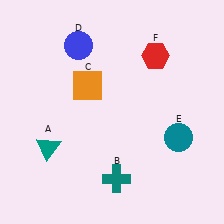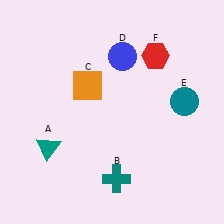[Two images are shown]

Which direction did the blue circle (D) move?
The blue circle (D) moved right.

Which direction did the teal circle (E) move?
The teal circle (E) moved up.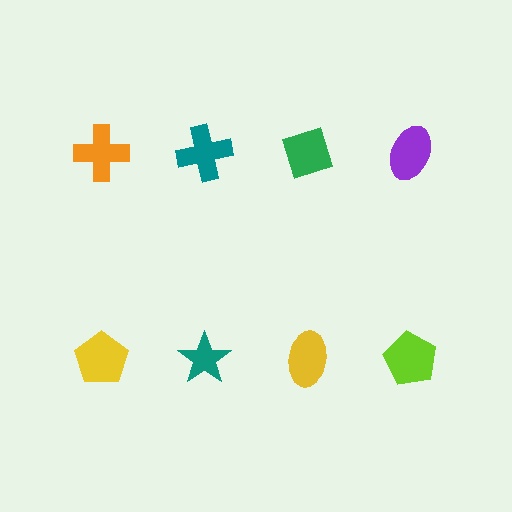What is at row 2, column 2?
A teal star.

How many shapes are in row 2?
4 shapes.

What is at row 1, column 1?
An orange cross.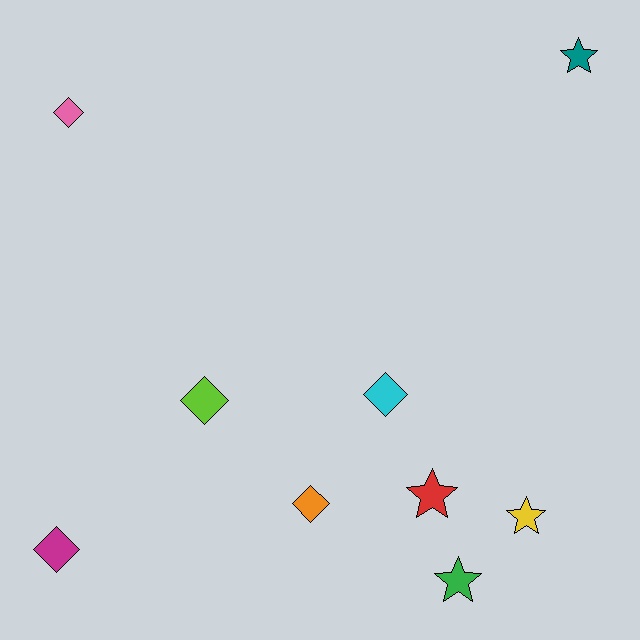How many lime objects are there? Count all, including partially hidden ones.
There is 1 lime object.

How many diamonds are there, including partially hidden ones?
There are 5 diamonds.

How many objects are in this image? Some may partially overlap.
There are 9 objects.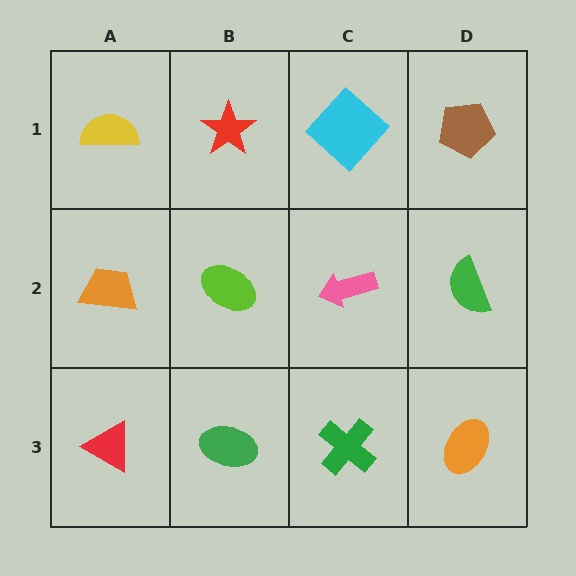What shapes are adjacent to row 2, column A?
A yellow semicircle (row 1, column A), a red triangle (row 3, column A), a lime ellipse (row 2, column B).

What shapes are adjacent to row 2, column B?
A red star (row 1, column B), a green ellipse (row 3, column B), an orange trapezoid (row 2, column A), a pink arrow (row 2, column C).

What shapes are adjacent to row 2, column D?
A brown pentagon (row 1, column D), an orange ellipse (row 3, column D), a pink arrow (row 2, column C).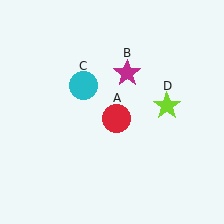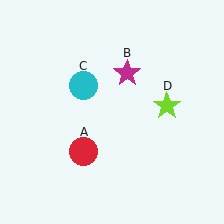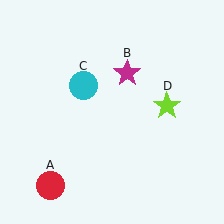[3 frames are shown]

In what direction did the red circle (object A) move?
The red circle (object A) moved down and to the left.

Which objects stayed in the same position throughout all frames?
Magenta star (object B) and cyan circle (object C) and lime star (object D) remained stationary.